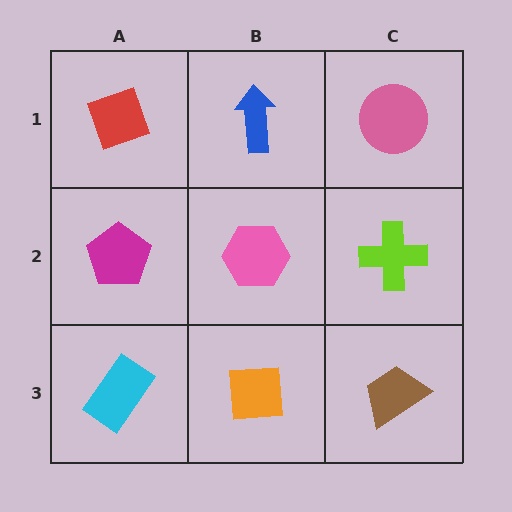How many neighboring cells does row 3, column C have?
2.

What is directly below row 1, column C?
A lime cross.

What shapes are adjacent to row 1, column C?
A lime cross (row 2, column C), a blue arrow (row 1, column B).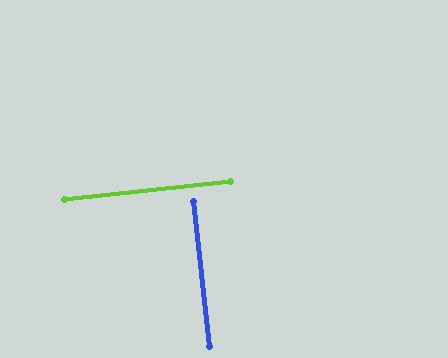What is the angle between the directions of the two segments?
Approximately 90 degrees.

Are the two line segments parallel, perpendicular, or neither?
Perpendicular — they meet at approximately 90°.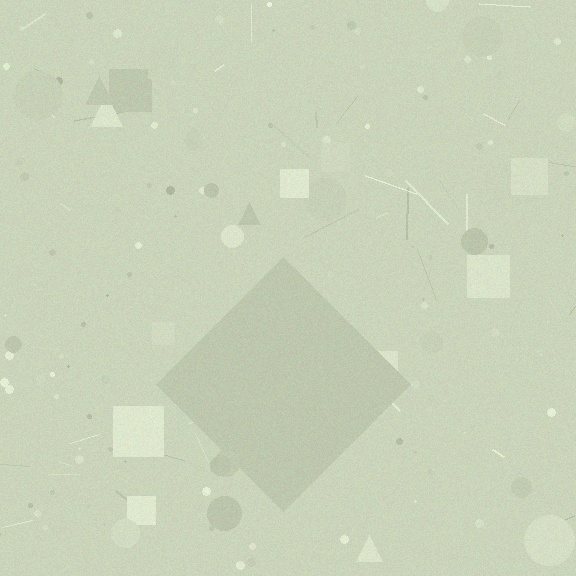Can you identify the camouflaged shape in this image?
The camouflaged shape is a diamond.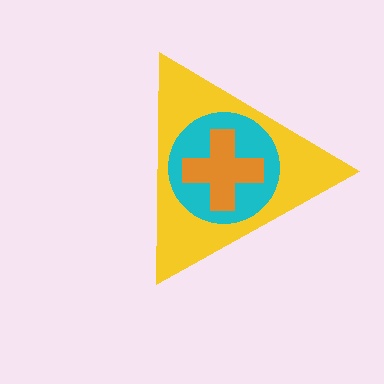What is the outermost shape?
The yellow triangle.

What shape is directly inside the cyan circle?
The orange cross.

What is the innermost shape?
The orange cross.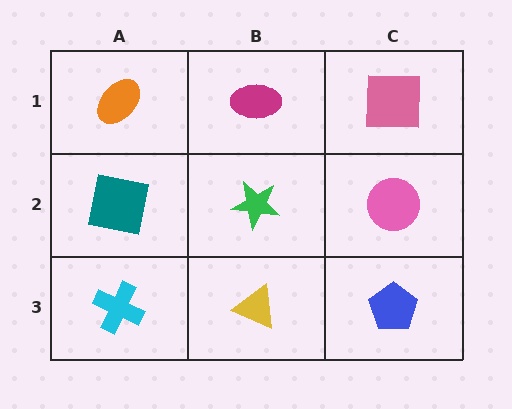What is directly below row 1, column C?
A pink circle.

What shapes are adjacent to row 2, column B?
A magenta ellipse (row 1, column B), a yellow triangle (row 3, column B), a teal square (row 2, column A), a pink circle (row 2, column C).